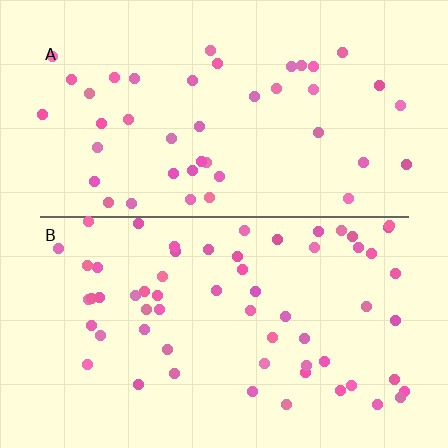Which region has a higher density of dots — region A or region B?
B (the bottom).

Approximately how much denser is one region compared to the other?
Approximately 1.4× — region B over region A.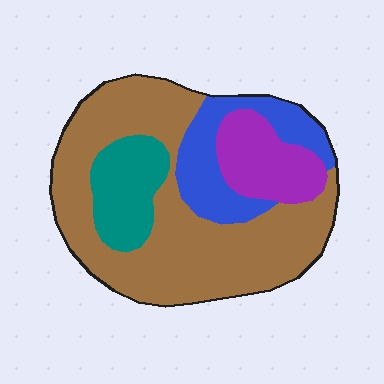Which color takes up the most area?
Brown, at roughly 55%.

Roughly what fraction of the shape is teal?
Teal takes up about one eighth (1/8) of the shape.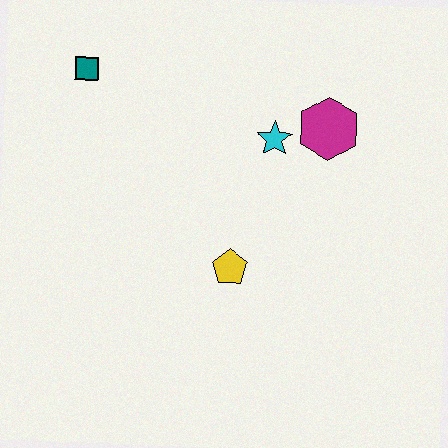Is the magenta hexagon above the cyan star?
Yes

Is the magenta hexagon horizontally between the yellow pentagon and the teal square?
No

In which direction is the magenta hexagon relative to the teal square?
The magenta hexagon is to the right of the teal square.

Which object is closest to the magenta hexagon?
The cyan star is closest to the magenta hexagon.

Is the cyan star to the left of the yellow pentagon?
No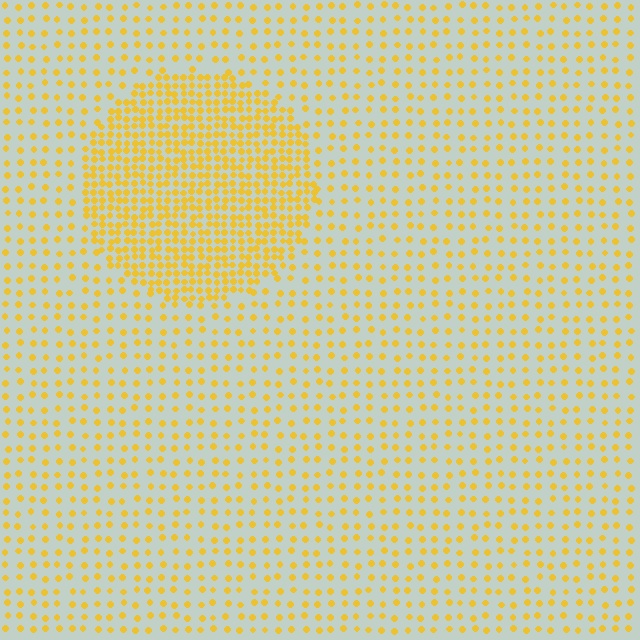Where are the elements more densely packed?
The elements are more densely packed inside the circle boundary.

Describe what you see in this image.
The image contains small yellow elements arranged at two different densities. A circle-shaped region is visible where the elements are more densely packed than the surrounding area.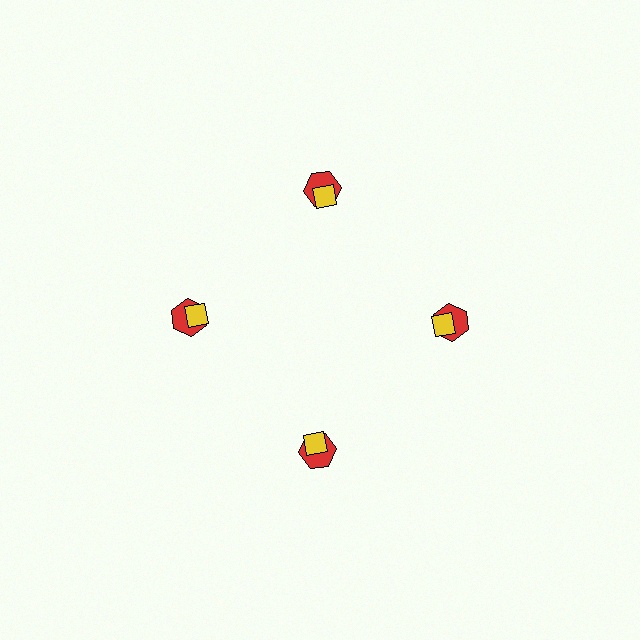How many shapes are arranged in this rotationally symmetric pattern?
There are 8 shapes, arranged in 4 groups of 2.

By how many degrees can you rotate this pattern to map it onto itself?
The pattern maps onto itself every 90 degrees of rotation.